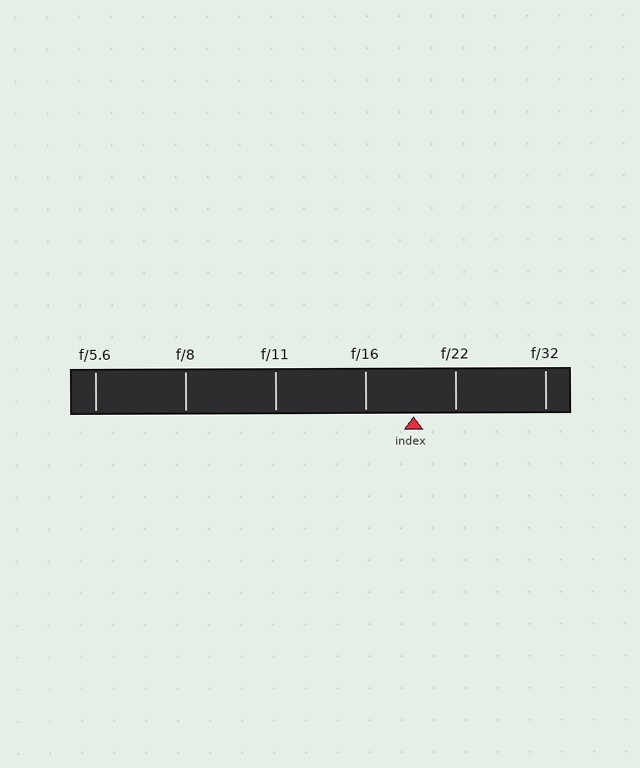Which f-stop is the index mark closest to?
The index mark is closest to f/22.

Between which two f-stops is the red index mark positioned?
The index mark is between f/16 and f/22.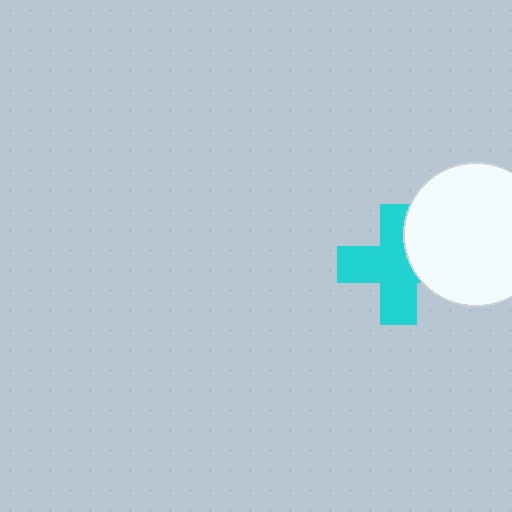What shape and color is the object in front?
The object in front is a white circle.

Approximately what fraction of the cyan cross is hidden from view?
Roughly 30% of the cyan cross is hidden behind the white circle.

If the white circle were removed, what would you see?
You would see the complete cyan cross.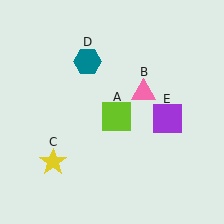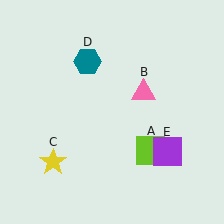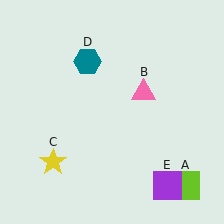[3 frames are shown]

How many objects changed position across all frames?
2 objects changed position: lime square (object A), purple square (object E).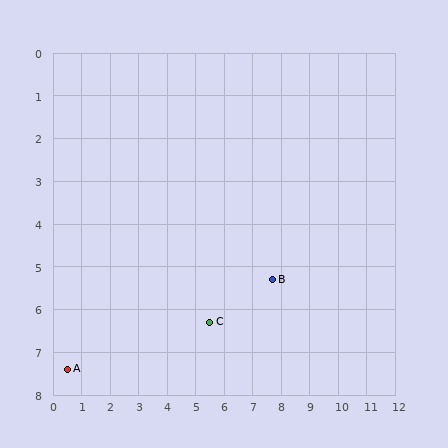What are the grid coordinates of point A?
Point A is at approximately (0.5, 7.4).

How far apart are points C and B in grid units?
Points C and B are about 2.4 grid units apart.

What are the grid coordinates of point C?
Point C is at approximately (5.5, 6.3).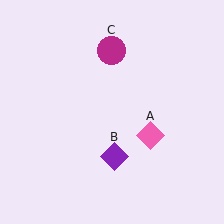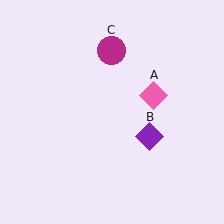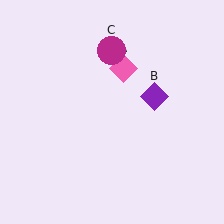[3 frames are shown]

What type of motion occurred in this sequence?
The pink diamond (object A), purple diamond (object B) rotated counterclockwise around the center of the scene.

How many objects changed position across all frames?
2 objects changed position: pink diamond (object A), purple diamond (object B).